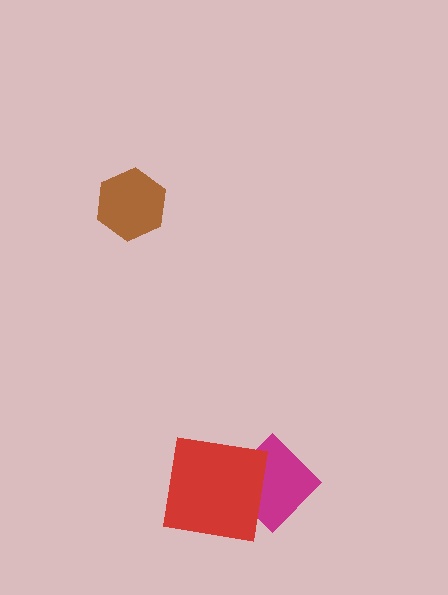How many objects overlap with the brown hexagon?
0 objects overlap with the brown hexagon.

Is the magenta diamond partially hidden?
Yes, it is partially covered by another shape.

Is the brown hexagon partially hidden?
No, no other shape covers it.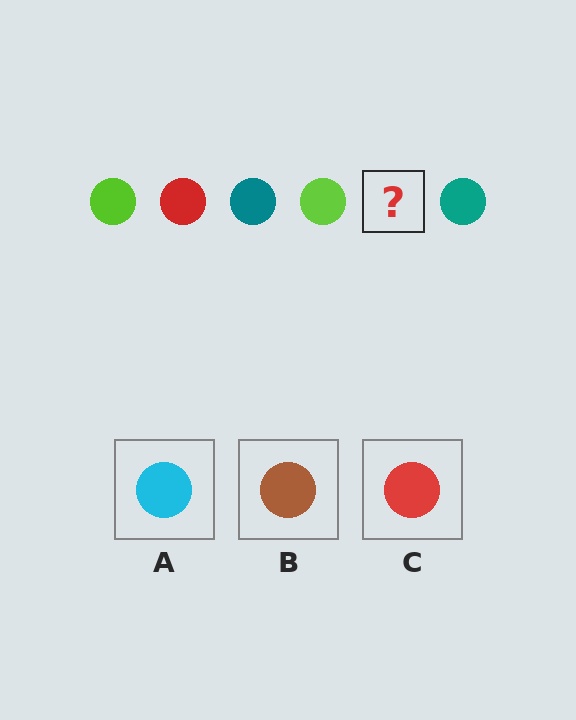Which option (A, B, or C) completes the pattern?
C.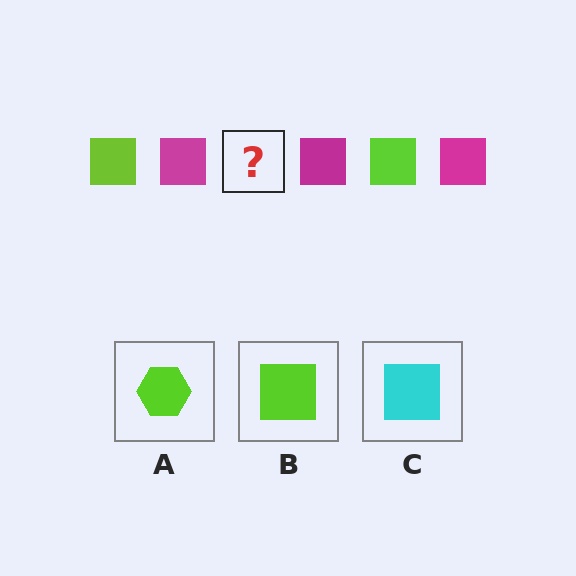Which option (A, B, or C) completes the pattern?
B.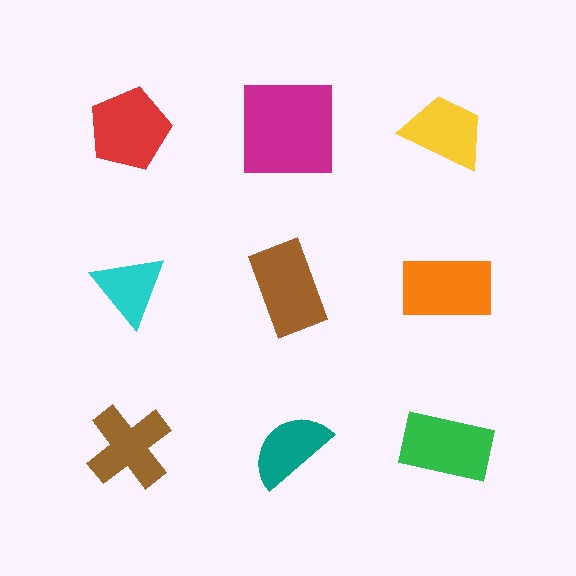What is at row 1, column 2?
A magenta square.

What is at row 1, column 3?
A yellow trapezoid.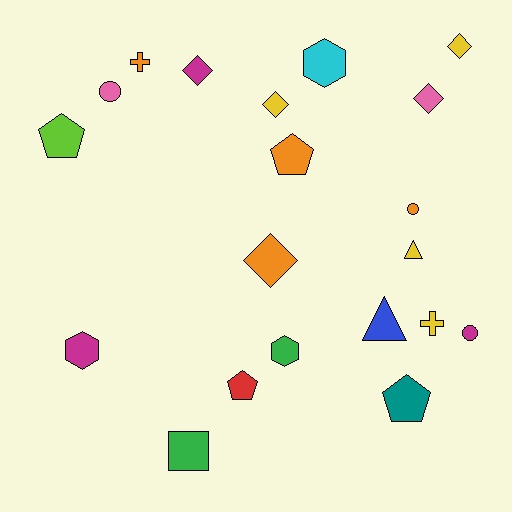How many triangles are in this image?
There are 2 triangles.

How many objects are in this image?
There are 20 objects.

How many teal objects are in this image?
There is 1 teal object.